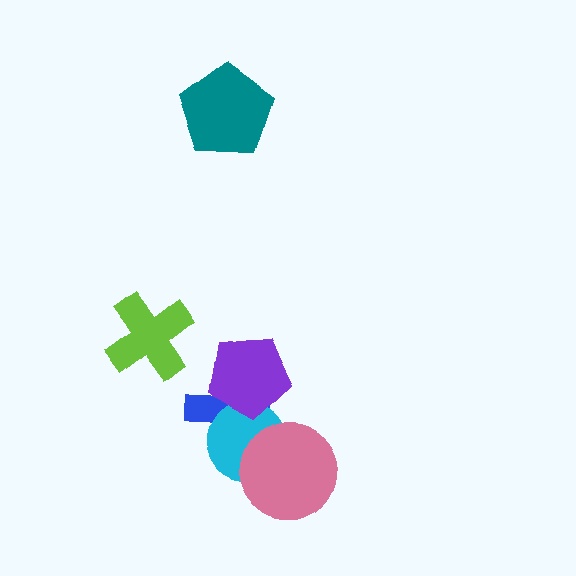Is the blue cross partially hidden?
Yes, it is partially covered by another shape.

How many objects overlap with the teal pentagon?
0 objects overlap with the teal pentagon.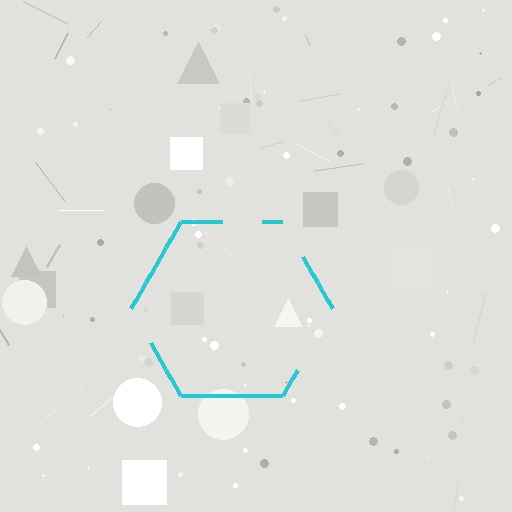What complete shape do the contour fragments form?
The contour fragments form a hexagon.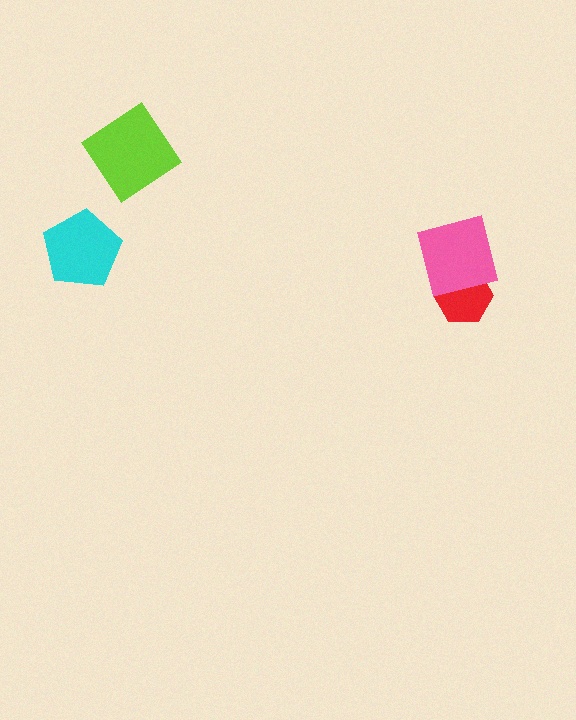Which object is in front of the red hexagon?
The pink square is in front of the red hexagon.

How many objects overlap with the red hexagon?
1 object overlaps with the red hexagon.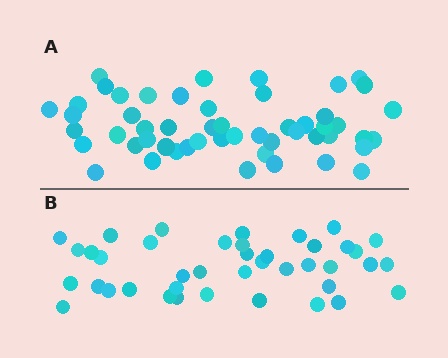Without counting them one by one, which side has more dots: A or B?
Region A (the top region) has more dots.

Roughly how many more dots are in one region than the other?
Region A has roughly 12 or so more dots than region B.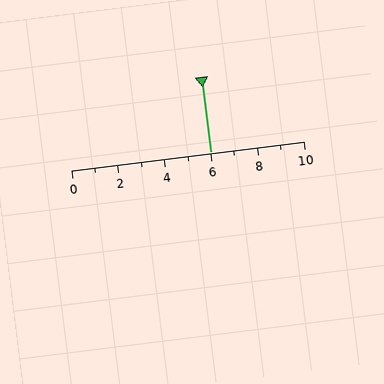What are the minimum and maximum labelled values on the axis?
The axis runs from 0 to 10.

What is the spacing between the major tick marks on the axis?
The major ticks are spaced 2 apart.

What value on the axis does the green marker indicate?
The marker indicates approximately 6.